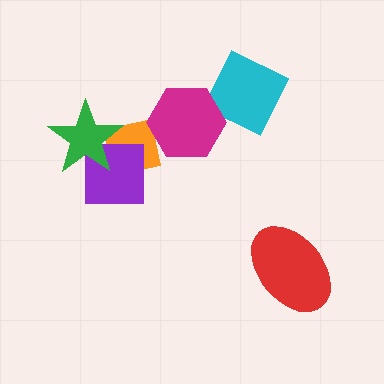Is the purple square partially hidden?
Yes, it is partially covered by another shape.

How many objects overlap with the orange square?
3 objects overlap with the orange square.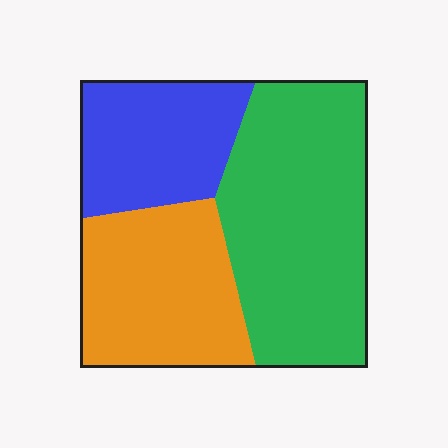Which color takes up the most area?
Green, at roughly 45%.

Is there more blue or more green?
Green.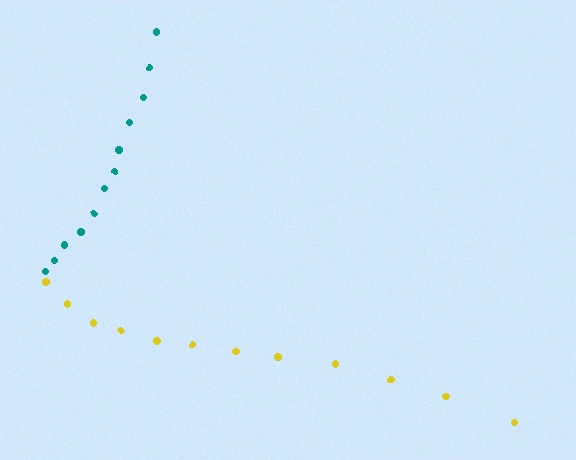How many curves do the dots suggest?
There are 2 distinct paths.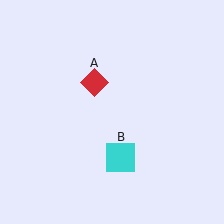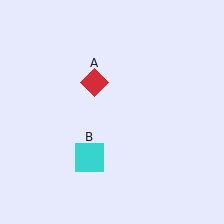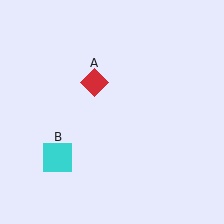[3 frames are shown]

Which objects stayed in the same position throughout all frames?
Red diamond (object A) remained stationary.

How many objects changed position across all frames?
1 object changed position: cyan square (object B).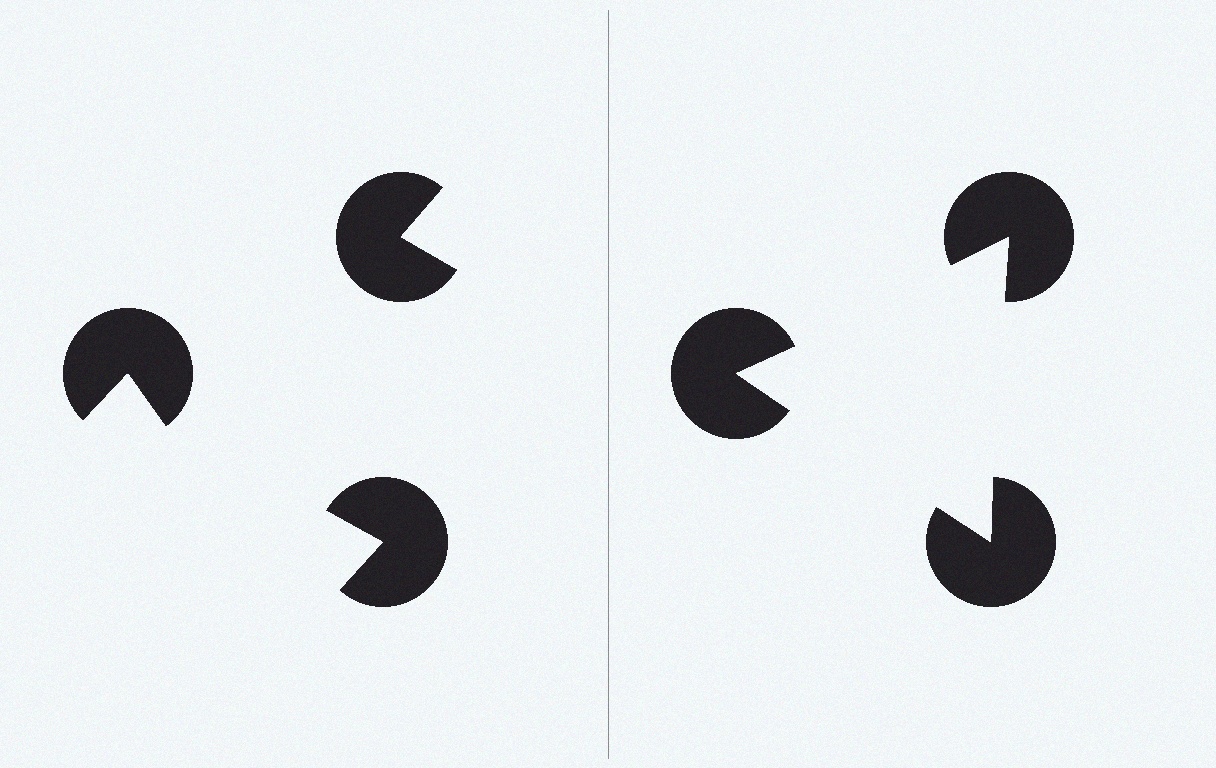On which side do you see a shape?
An illusory triangle appears on the right side. On the left side the wedge cuts are rotated, so no coherent shape forms.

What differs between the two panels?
The pac-man discs are positioned identically on both sides; only the wedge orientations differ. On the right they align to a triangle; on the left they are misaligned.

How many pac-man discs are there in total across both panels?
6 — 3 on each side.